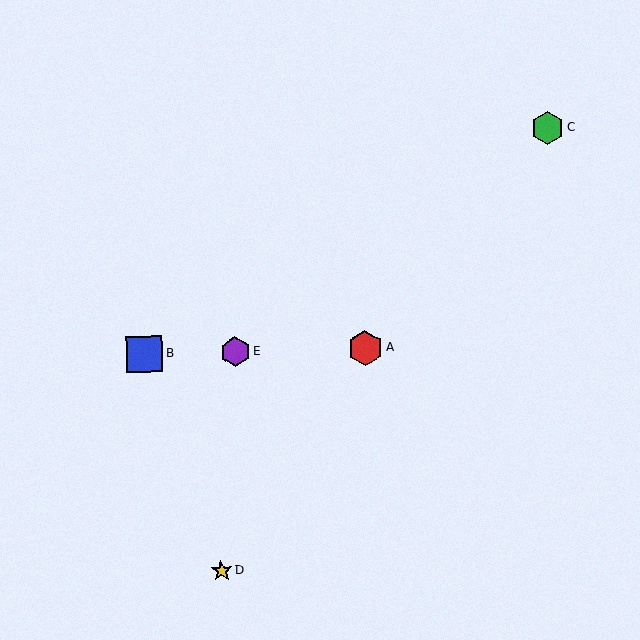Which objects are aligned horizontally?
Objects A, B, E are aligned horizontally.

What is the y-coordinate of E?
Object E is at y≈352.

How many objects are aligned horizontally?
3 objects (A, B, E) are aligned horizontally.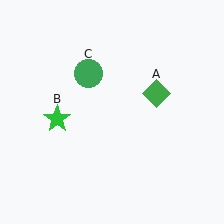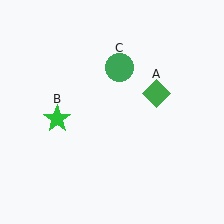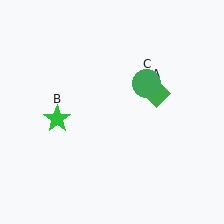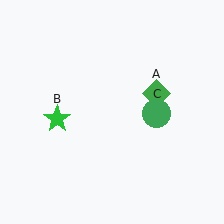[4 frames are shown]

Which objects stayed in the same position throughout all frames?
Green diamond (object A) and green star (object B) remained stationary.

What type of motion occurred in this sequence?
The green circle (object C) rotated clockwise around the center of the scene.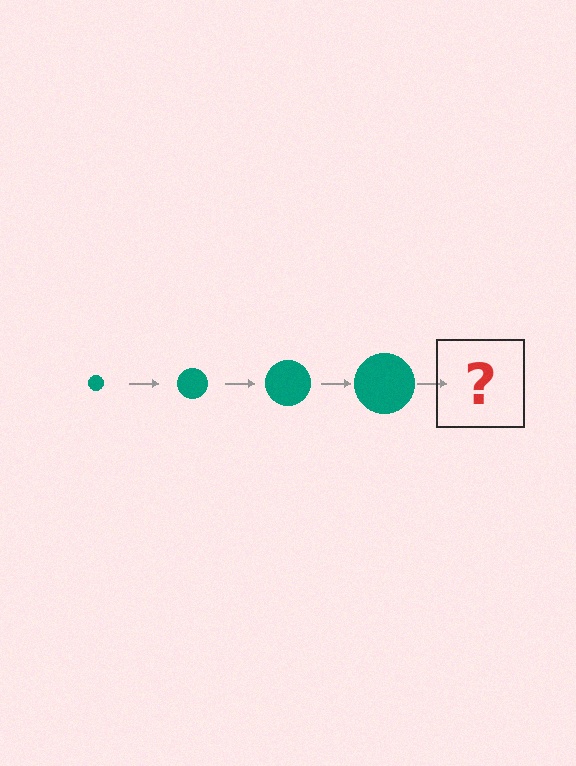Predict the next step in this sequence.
The next step is a teal circle, larger than the previous one.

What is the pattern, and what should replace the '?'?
The pattern is that the circle gets progressively larger each step. The '?' should be a teal circle, larger than the previous one.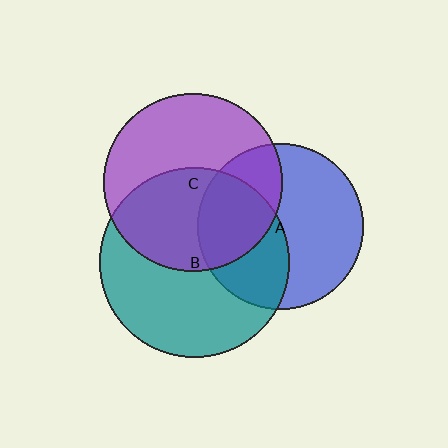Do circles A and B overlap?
Yes.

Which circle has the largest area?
Circle B (teal).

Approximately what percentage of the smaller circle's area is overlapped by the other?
Approximately 40%.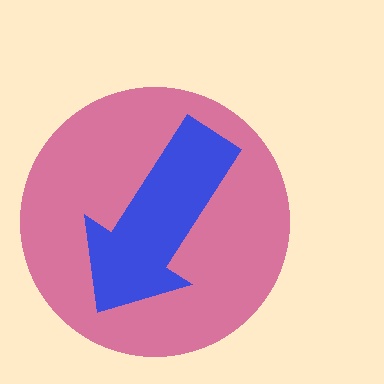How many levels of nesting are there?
2.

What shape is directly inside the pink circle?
The blue arrow.